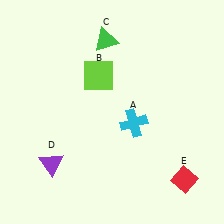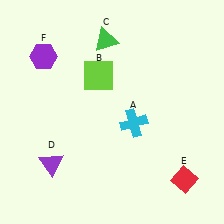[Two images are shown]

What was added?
A purple hexagon (F) was added in Image 2.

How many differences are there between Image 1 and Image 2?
There is 1 difference between the two images.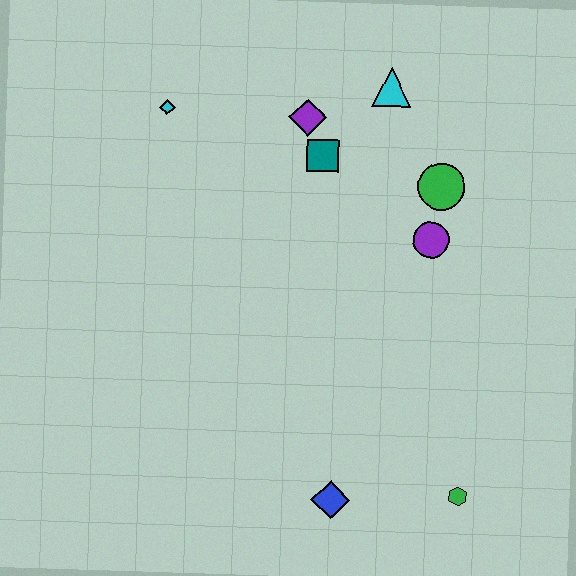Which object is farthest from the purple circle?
The cyan diamond is farthest from the purple circle.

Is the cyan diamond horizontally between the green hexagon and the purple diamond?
No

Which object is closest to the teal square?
The purple diamond is closest to the teal square.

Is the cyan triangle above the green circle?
Yes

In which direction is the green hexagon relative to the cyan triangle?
The green hexagon is below the cyan triangle.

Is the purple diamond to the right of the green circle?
No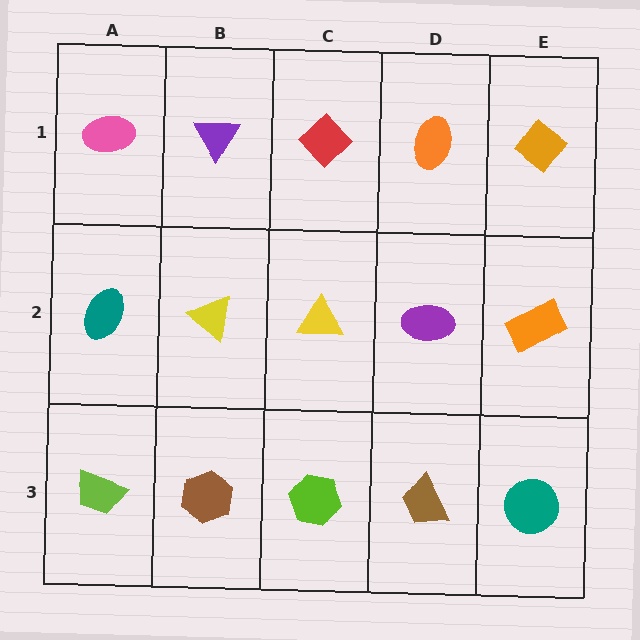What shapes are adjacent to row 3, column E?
An orange rectangle (row 2, column E), a brown trapezoid (row 3, column D).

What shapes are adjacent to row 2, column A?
A pink ellipse (row 1, column A), a lime trapezoid (row 3, column A), a yellow triangle (row 2, column B).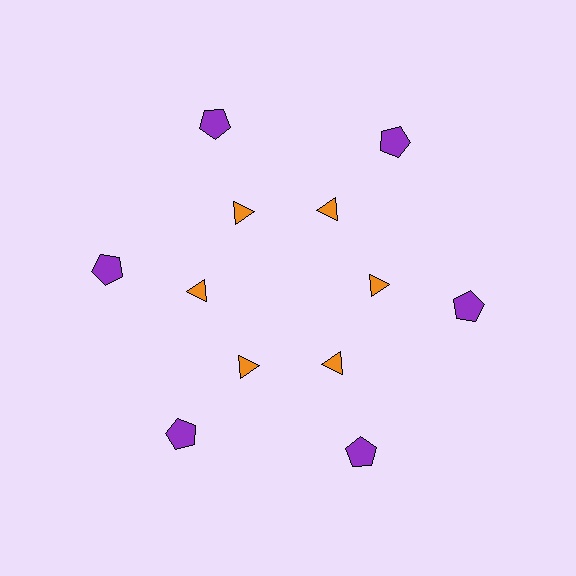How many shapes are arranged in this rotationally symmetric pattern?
There are 12 shapes, arranged in 6 groups of 2.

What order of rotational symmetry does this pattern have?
This pattern has 6-fold rotational symmetry.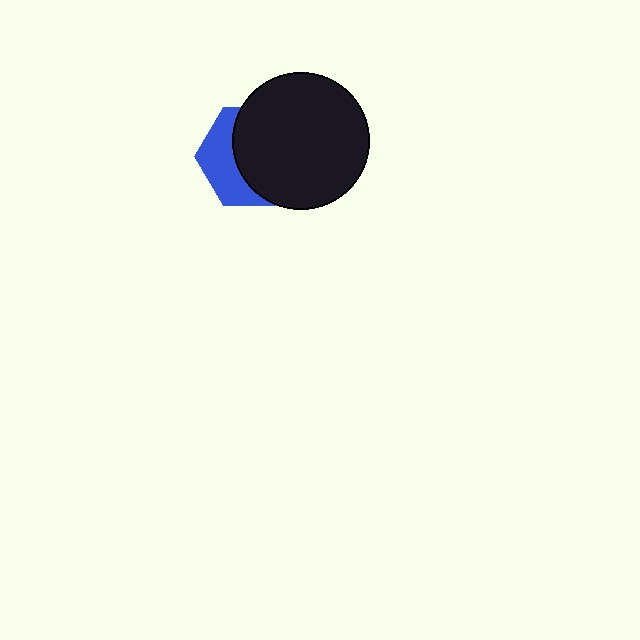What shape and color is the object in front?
The object in front is a black circle.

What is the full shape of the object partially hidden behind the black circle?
The partially hidden object is a blue hexagon.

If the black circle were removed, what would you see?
You would see the complete blue hexagon.